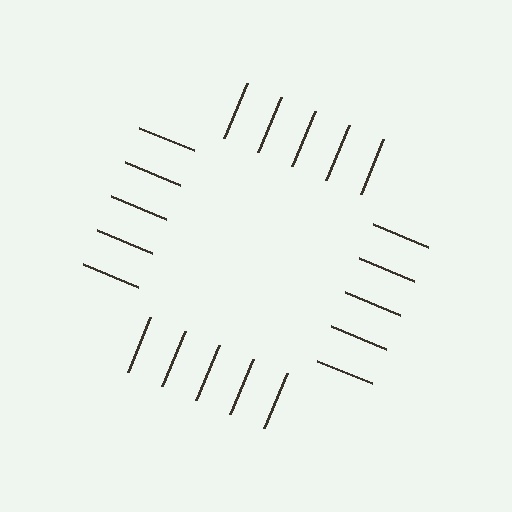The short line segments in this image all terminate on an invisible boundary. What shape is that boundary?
An illusory square — the line segments terminate on its edges but no continuous stroke is drawn.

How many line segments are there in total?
20 — 5 along each of the 4 edges.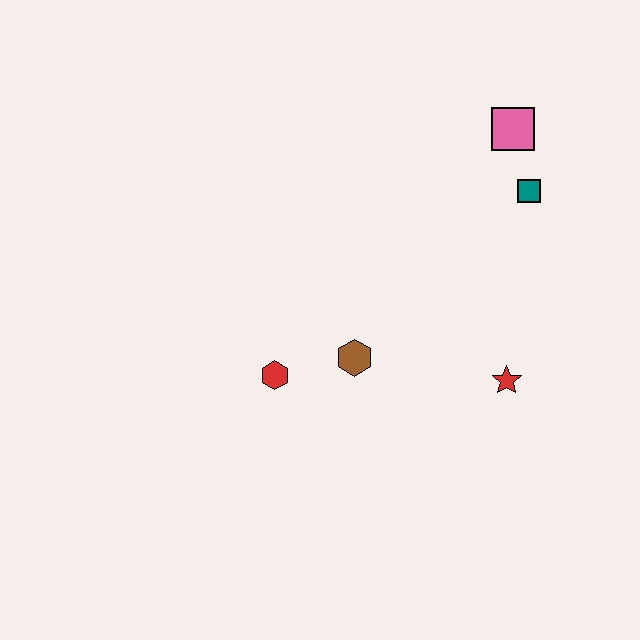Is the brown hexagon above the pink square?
No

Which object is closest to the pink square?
The teal square is closest to the pink square.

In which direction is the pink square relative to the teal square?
The pink square is above the teal square.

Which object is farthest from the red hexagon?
The pink square is farthest from the red hexagon.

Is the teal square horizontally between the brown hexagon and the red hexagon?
No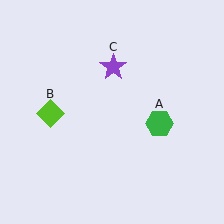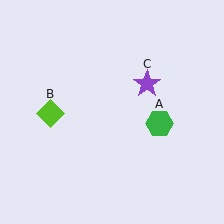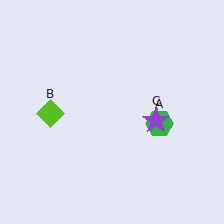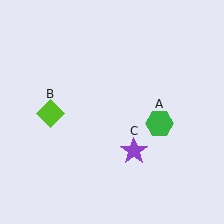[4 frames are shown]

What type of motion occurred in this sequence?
The purple star (object C) rotated clockwise around the center of the scene.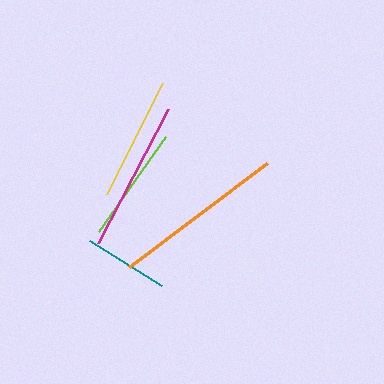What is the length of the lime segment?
The lime segment is approximately 116 pixels long.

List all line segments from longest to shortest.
From longest to shortest: orange, magenta, yellow, lime, teal.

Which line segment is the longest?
The orange line is the longest at approximately 173 pixels.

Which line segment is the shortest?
The teal line is the shortest at approximately 85 pixels.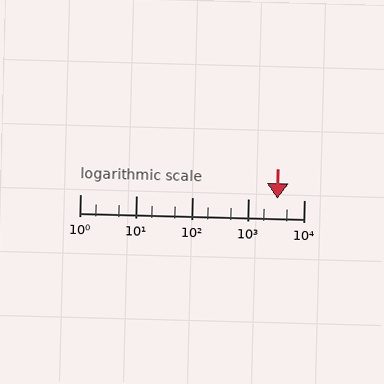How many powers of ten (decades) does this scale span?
The scale spans 4 decades, from 1 to 10000.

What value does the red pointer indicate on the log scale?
The pointer indicates approximately 3300.